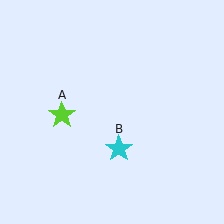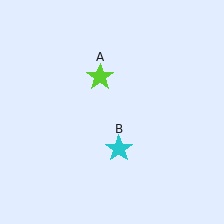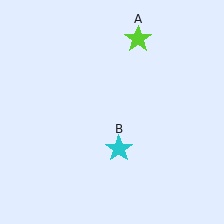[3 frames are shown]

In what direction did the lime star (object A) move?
The lime star (object A) moved up and to the right.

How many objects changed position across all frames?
1 object changed position: lime star (object A).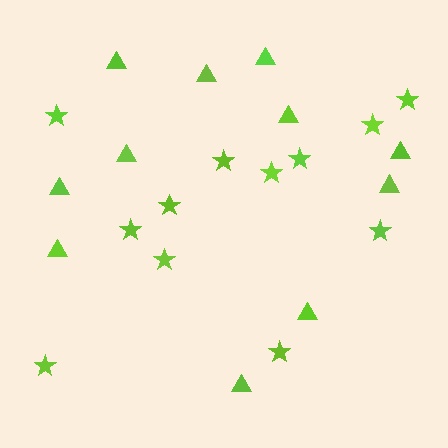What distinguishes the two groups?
There are 2 groups: one group of stars (12) and one group of triangles (11).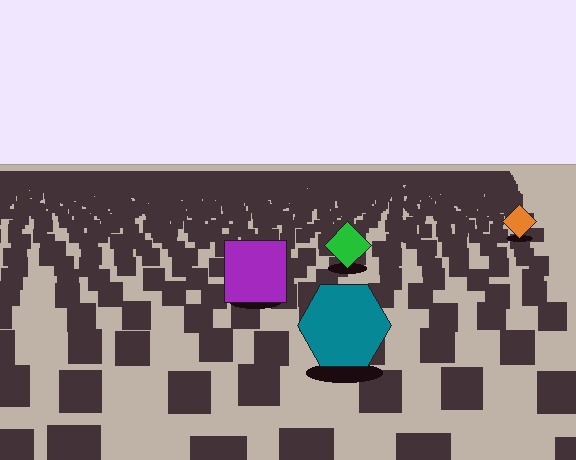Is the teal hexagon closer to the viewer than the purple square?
Yes. The teal hexagon is closer — you can tell from the texture gradient: the ground texture is coarser near it.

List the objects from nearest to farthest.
From nearest to farthest: the teal hexagon, the purple square, the green diamond, the orange diamond.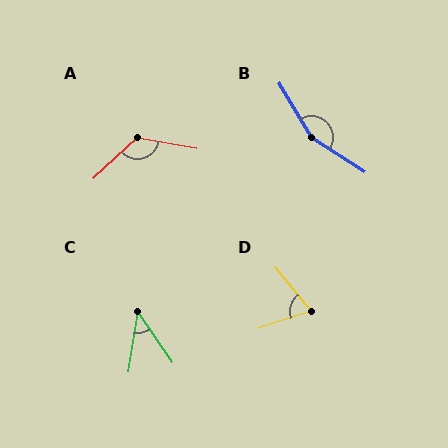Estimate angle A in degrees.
Approximately 127 degrees.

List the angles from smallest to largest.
C (43°), D (70°), A (127°), B (153°).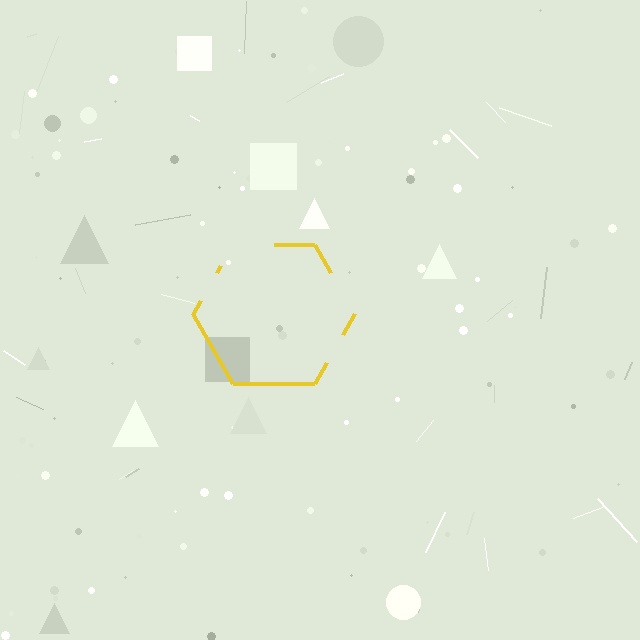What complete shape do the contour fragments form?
The contour fragments form a hexagon.